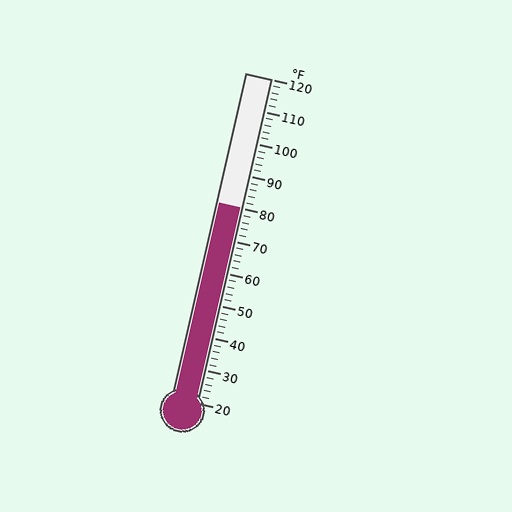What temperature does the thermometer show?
The thermometer shows approximately 80°F.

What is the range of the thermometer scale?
The thermometer scale ranges from 20°F to 120°F.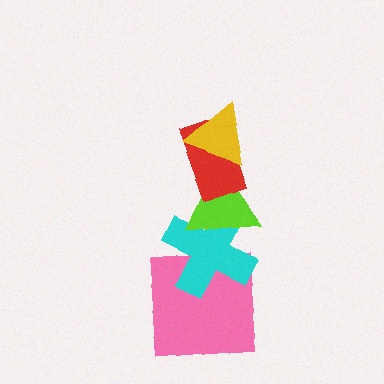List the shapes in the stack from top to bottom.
From top to bottom: the yellow triangle, the red rectangle, the lime triangle, the cyan cross, the pink square.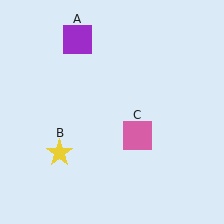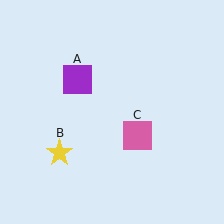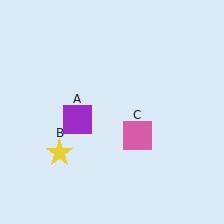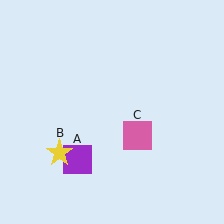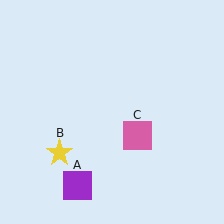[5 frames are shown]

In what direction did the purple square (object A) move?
The purple square (object A) moved down.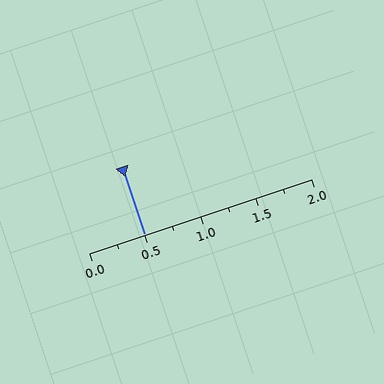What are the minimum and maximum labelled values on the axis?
The axis runs from 0.0 to 2.0.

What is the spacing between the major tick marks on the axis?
The major ticks are spaced 0.5 apart.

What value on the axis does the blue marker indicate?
The marker indicates approximately 0.5.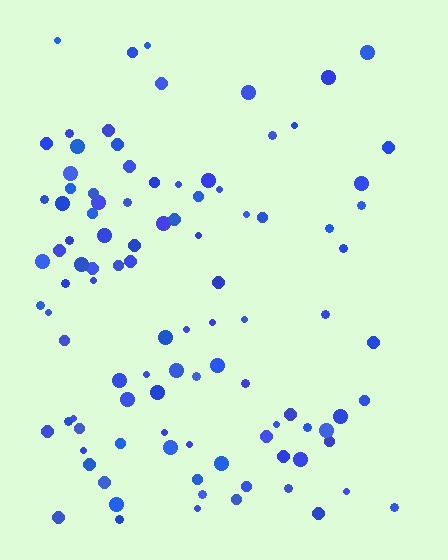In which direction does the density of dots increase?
From right to left, with the left side densest.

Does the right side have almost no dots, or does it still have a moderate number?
Still a moderate number, just noticeably fewer than the left.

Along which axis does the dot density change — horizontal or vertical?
Horizontal.